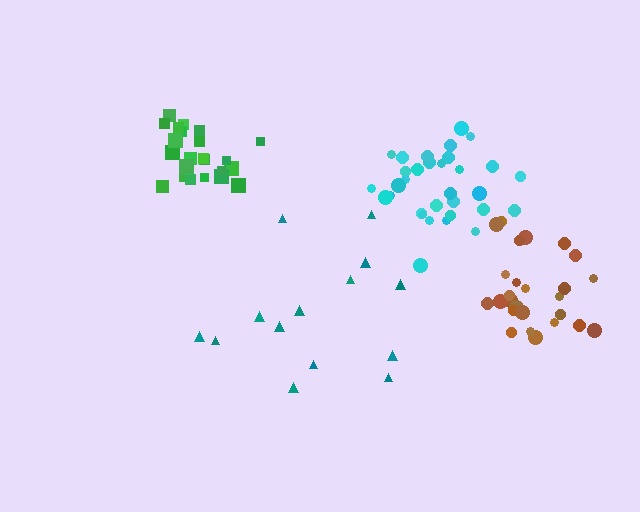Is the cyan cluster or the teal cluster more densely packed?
Cyan.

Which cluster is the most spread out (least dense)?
Teal.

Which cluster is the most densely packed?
Green.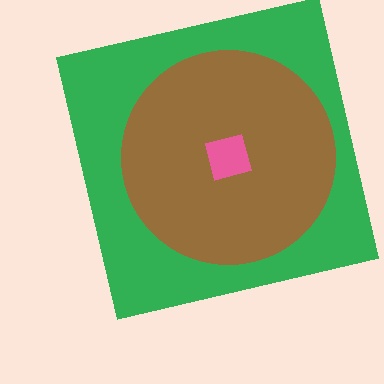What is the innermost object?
The pink square.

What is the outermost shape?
The green square.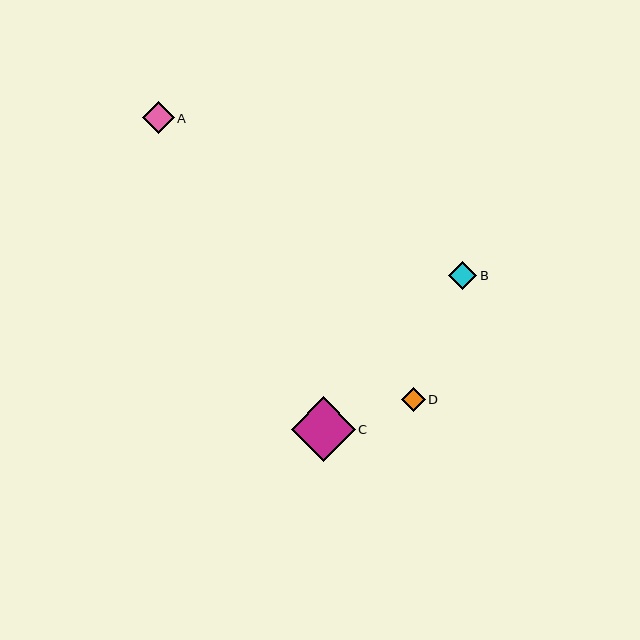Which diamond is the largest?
Diamond C is the largest with a size of approximately 64 pixels.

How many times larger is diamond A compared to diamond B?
Diamond A is approximately 1.1 times the size of diamond B.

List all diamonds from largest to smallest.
From largest to smallest: C, A, B, D.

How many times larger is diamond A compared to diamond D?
Diamond A is approximately 1.3 times the size of diamond D.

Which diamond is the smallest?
Diamond D is the smallest with a size of approximately 24 pixels.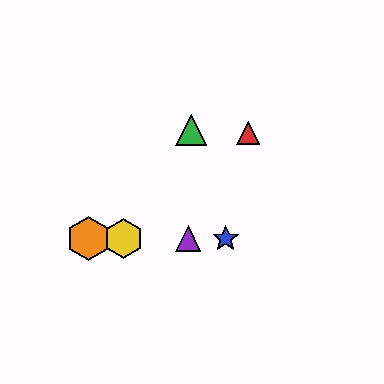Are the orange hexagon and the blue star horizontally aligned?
Yes, both are at y≈239.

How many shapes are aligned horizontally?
4 shapes (the blue star, the yellow hexagon, the purple triangle, the orange hexagon) are aligned horizontally.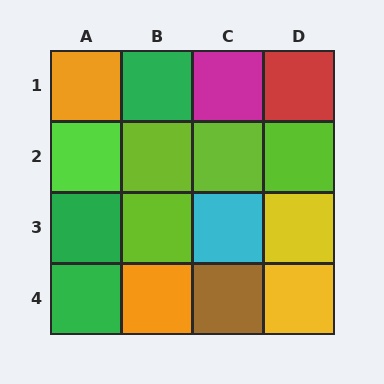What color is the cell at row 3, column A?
Green.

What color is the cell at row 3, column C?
Cyan.